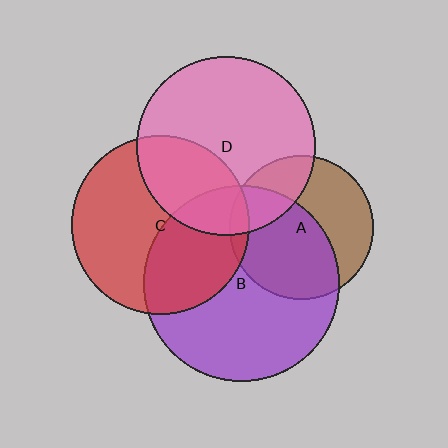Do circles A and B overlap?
Yes.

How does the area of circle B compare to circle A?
Approximately 1.9 times.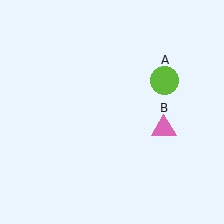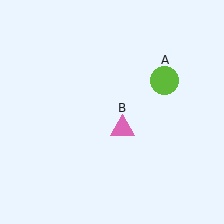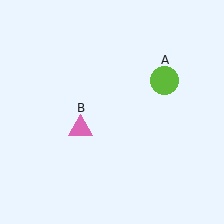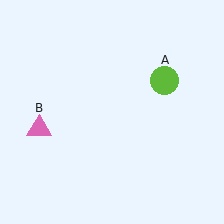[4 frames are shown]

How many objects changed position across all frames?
1 object changed position: pink triangle (object B).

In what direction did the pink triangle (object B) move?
The pink triangle (object B) moved left.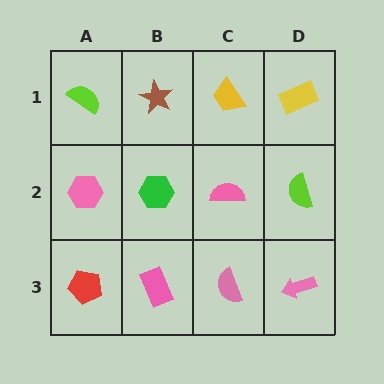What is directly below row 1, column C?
A pink semicircle.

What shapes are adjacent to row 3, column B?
A green hexagon (row 2, column B), a red pentagon (row 3, column A), a pink semicircle (row 3, column C).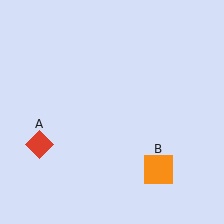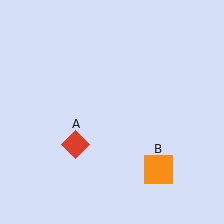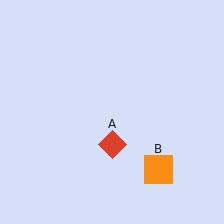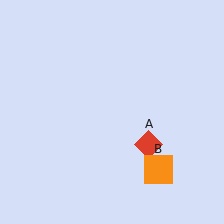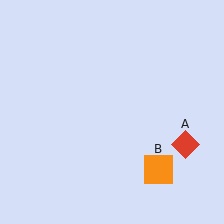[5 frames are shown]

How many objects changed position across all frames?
1 object changed position: red diamond (object A).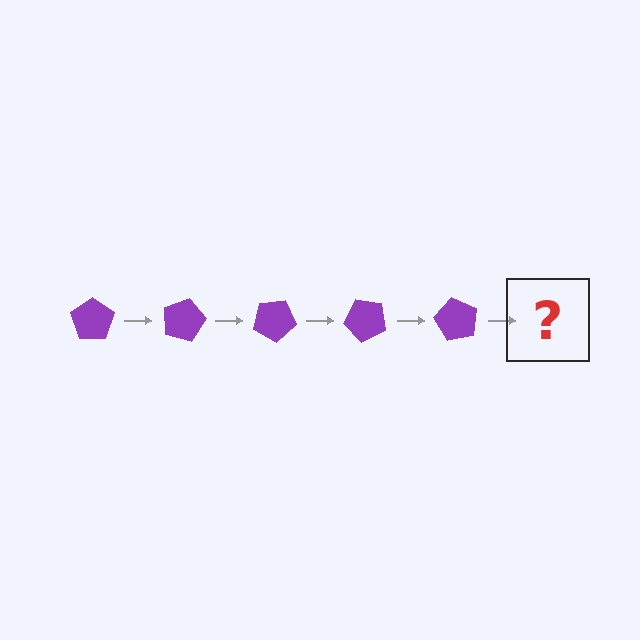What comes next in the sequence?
The next element should be a purple pentagon rotated 75 degrees.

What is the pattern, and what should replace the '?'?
The pattern is that the pentagon rotates 15 degrees each step. The '?' should be a purple pentagon rotated 75 degrees.